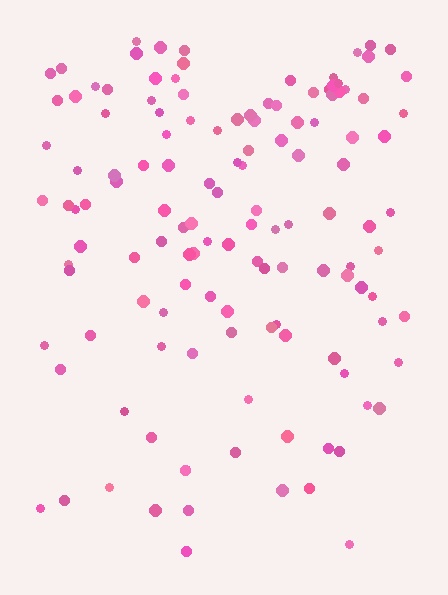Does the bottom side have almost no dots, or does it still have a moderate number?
Still a moderate number, just noticeably fewer than the top.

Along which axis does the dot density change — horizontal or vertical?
Vertical.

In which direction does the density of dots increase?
From bottom to top, with the top side densest.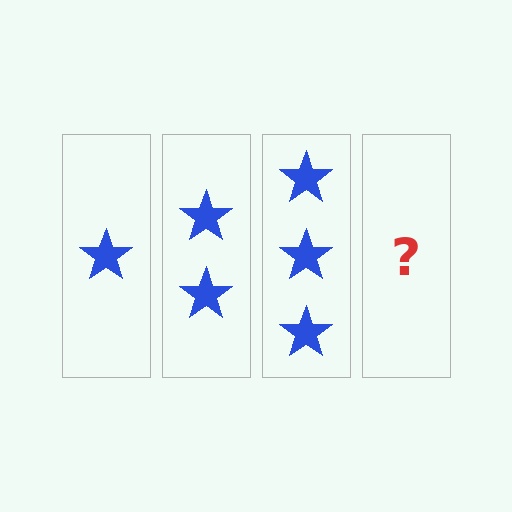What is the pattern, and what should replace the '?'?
The pattern is that each step adds one more star. The '?' should be 4 stars.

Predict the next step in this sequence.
The next step is 4 stars.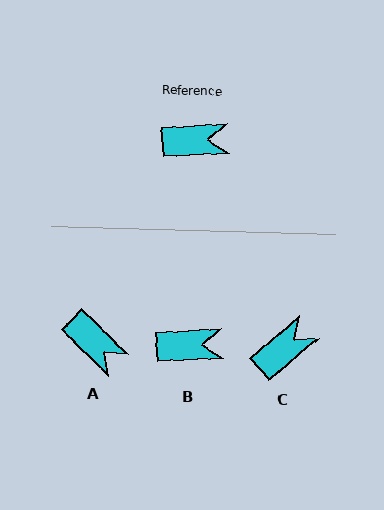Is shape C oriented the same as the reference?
No, it is off by about 37 degrees.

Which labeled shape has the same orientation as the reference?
B.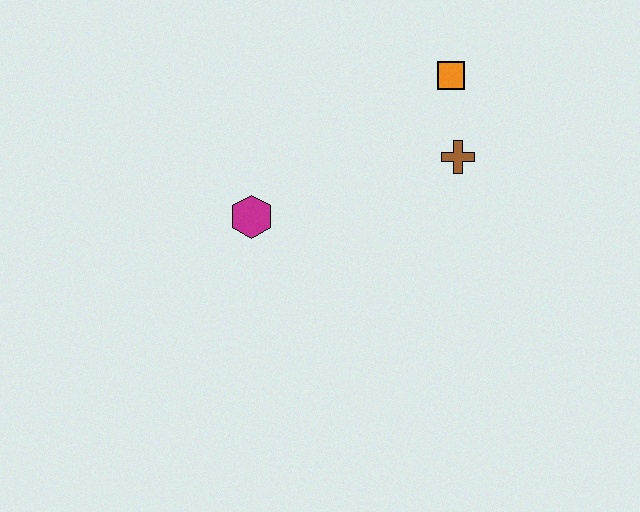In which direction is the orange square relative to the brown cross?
The orange square is above the brown cross.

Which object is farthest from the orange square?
The magenta hexagon is farthest from the orange square.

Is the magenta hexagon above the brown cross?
No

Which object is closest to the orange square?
The brown cross is closest to the orange square.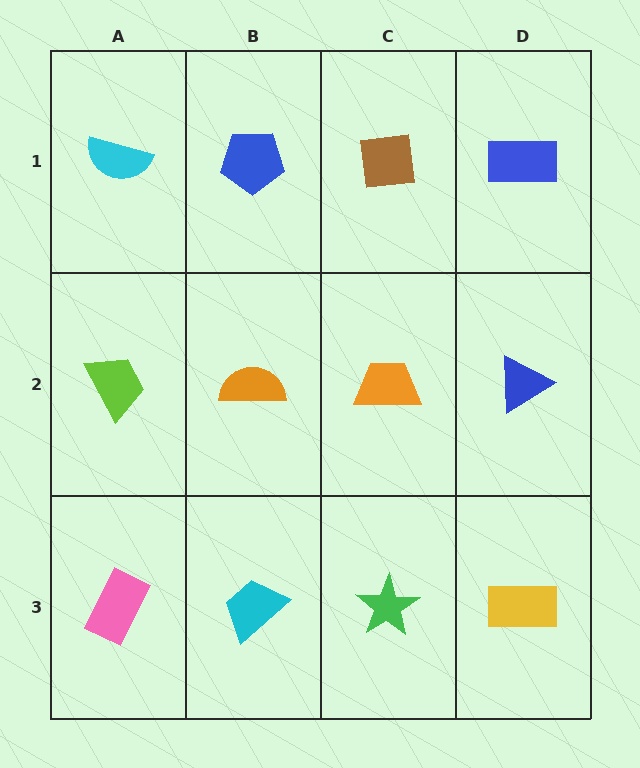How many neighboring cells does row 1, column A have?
2.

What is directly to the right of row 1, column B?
A brown square.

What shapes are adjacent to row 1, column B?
An orange semicircle (row 2, column B), a cyan semicircle (row 1, column A), a brown square (row 1, column C).